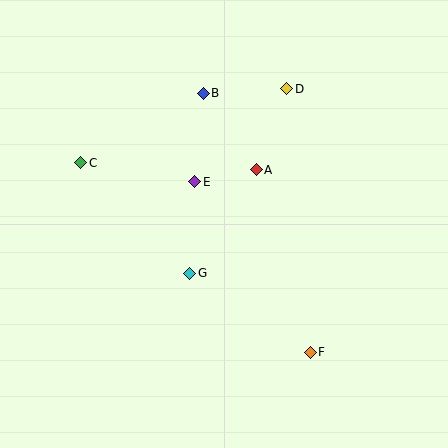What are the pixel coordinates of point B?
Point B is at (203, 93).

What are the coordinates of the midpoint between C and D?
The midpoint between C and D is at (184, 126).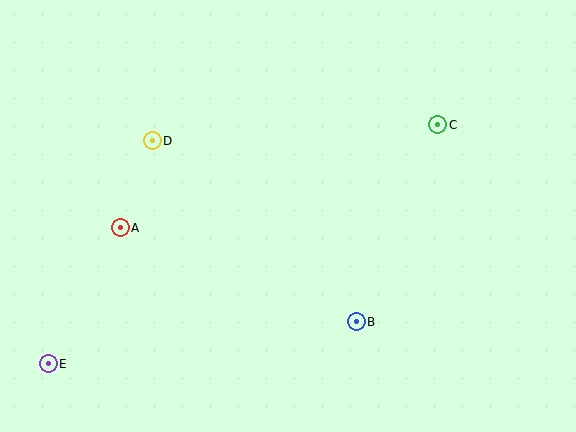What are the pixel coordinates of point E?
Point E is at (48, 364).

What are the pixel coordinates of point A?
Point A is at (120, 228).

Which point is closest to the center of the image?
Point B at (356, 322) is closest to the center.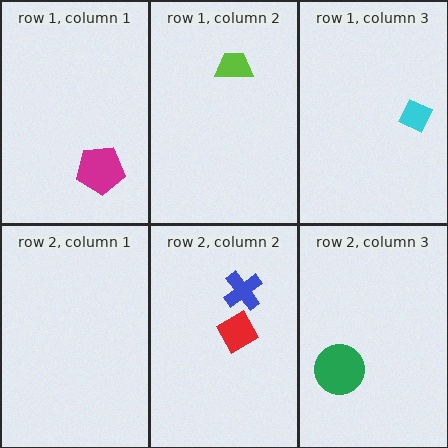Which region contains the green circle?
The row 2, column 3 region.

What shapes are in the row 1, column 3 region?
The cyan diamond.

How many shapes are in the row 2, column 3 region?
1.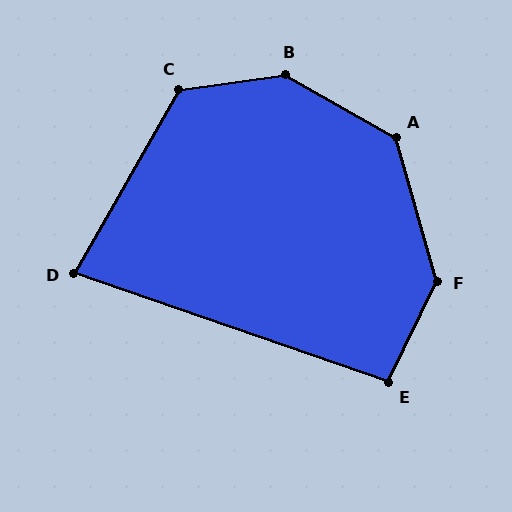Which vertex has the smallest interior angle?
D, at approximately 79 degrees.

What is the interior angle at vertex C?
Approximately 128 degrees (obtuse).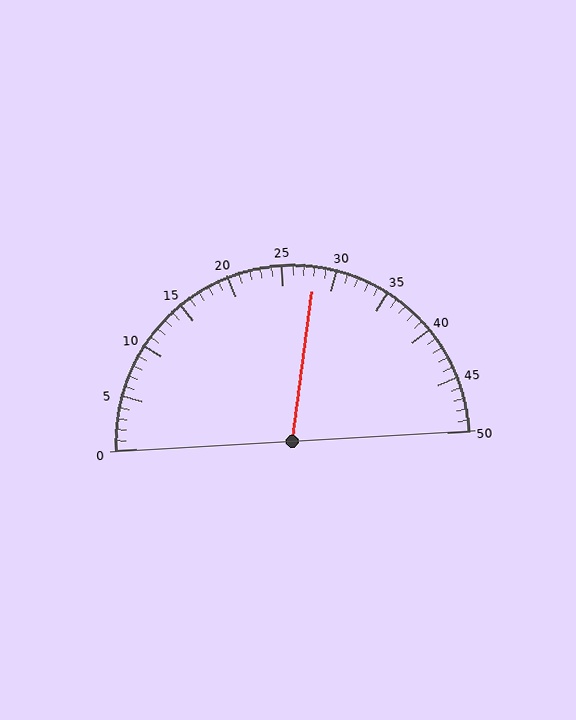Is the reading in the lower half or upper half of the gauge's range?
The reading is in the upper half of the range (0 to 50).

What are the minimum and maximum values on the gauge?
The gauge ranges from 0 to 50.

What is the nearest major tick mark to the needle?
The nearest major tick mark is 30.